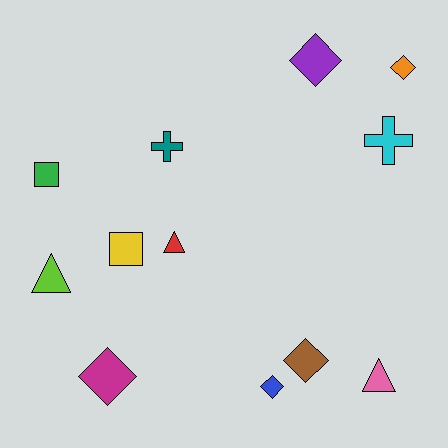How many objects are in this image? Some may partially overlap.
There are 12 objects.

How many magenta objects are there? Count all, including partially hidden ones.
There is 1 magenta object.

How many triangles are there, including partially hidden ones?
There are 3 triangles.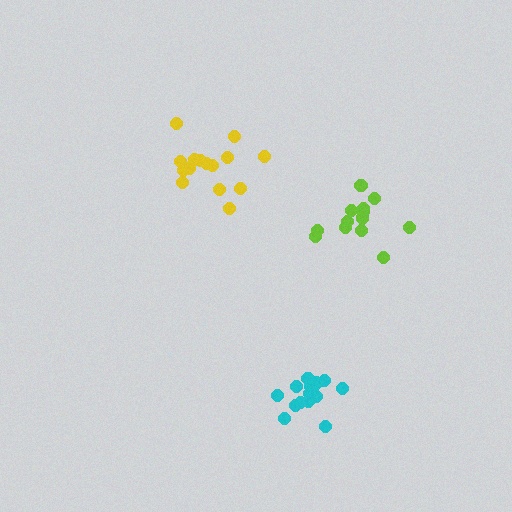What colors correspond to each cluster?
The clusters are colored: cyan, lime, yellow.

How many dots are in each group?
Group 1: 15 dots, Group 2: 13 dots, Group 3: 15 dots (43 total).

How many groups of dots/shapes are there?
There are 3 groups.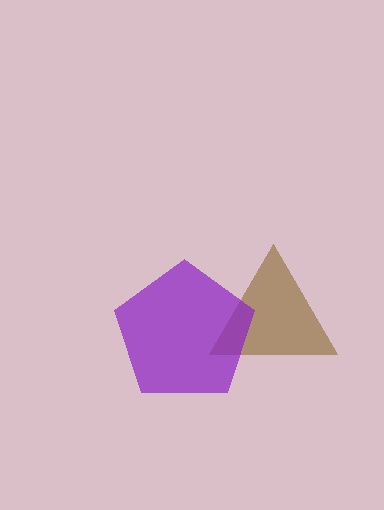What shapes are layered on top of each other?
The layered shapes are: a brown triangle, a purple pentagon.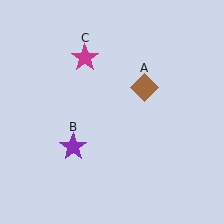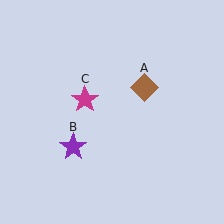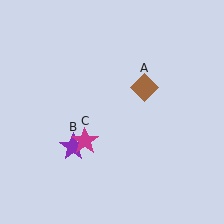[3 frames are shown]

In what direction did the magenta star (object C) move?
The magenta star (object C) moved down.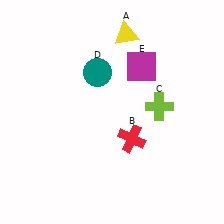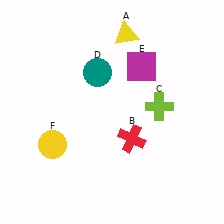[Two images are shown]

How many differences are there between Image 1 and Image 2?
There is 1 difference between the two images.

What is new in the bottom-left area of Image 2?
A yellow circle (F) was added in the bottom-left area of Image 2.